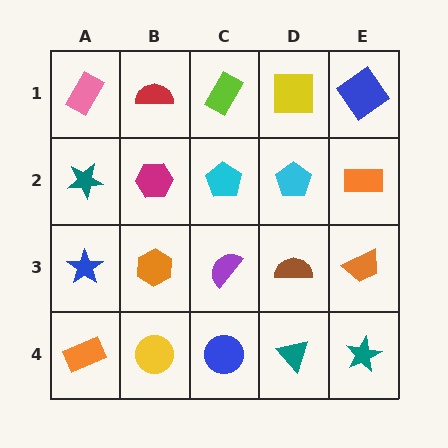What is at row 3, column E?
An orange trapezoid.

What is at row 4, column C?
A blue circle.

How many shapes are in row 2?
5 shapes.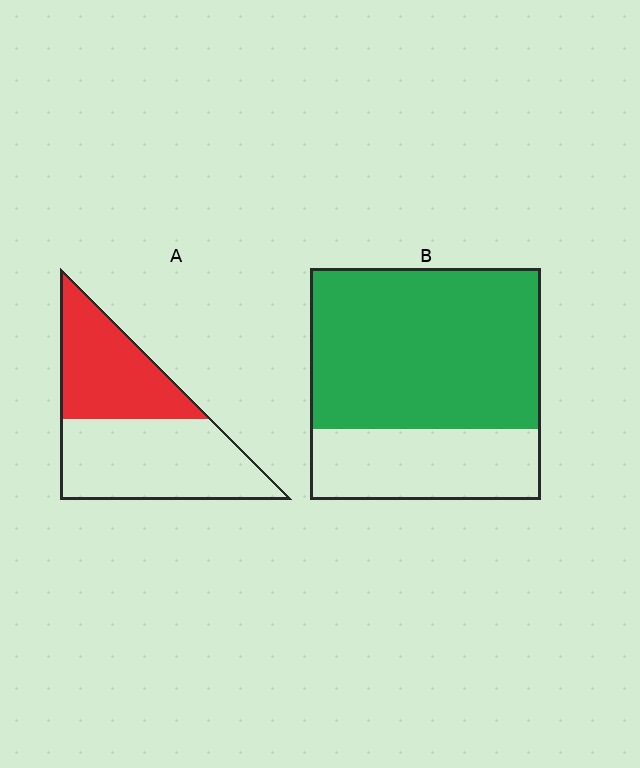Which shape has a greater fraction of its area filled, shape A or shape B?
Shape B.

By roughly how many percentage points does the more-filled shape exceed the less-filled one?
By roughly 25 percentage points (B over A).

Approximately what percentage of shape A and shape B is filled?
A is approximately 40% and B is approximately 70%.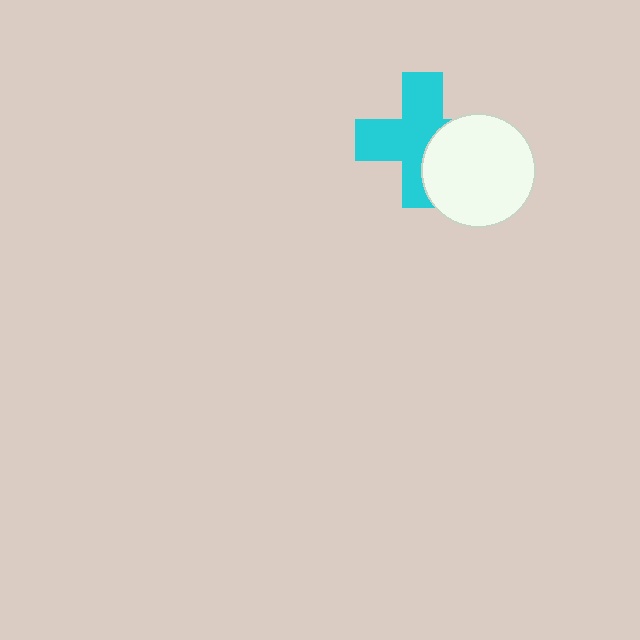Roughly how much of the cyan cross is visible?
About half of it is visible (roughly 65%).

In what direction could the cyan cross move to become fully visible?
The cyan cross could move left. That would shift it out from behind the white circle entirely.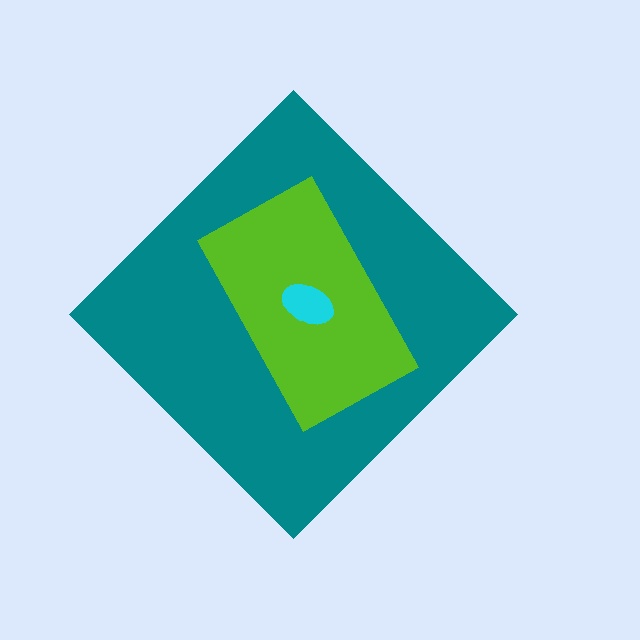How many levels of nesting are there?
3.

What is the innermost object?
The cyan ellipse.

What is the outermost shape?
The teal diamond.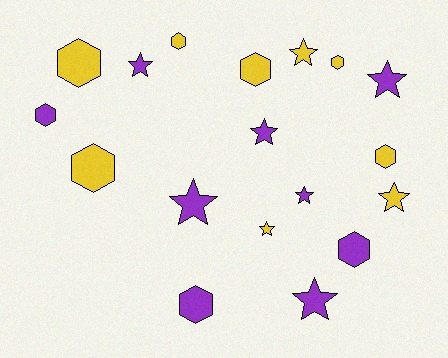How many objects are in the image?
There are 18 objects.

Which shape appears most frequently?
Star, with 9 objects.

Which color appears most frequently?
Yellow, with 9 objects.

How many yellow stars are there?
There are 3 yellow stars.